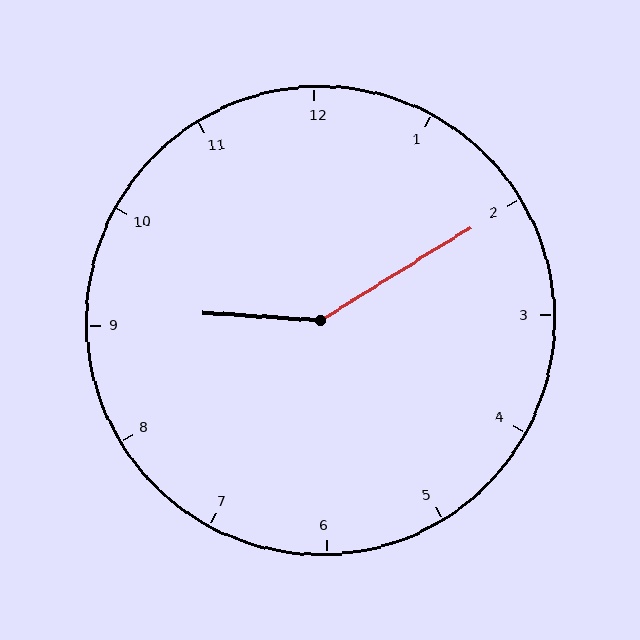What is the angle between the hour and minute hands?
Approximately 145 degrees.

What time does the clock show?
9:10.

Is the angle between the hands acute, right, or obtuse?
It is obtuse.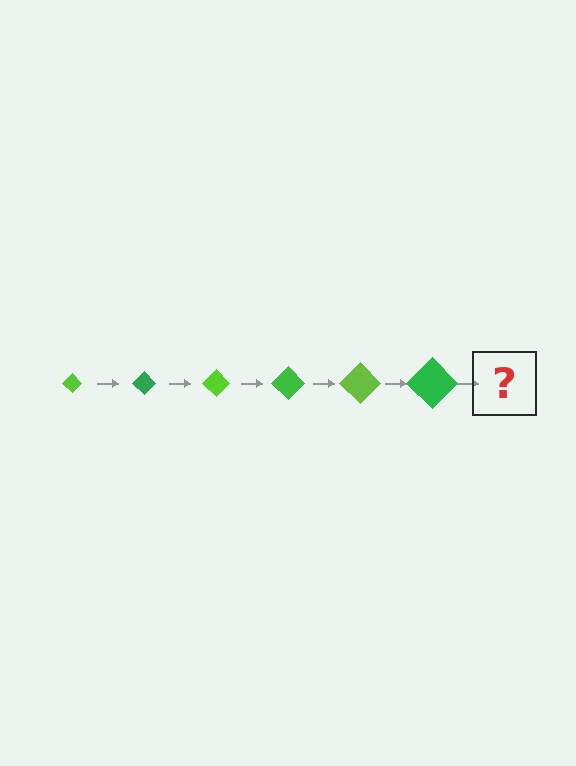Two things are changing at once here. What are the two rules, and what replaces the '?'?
The two rules are that the diamond grows larger each step and the color cycles through lime and green. The '?' should be a lime diamond, larger than the previous one.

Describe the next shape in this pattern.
It should be a lime diamond, larger than the previous one.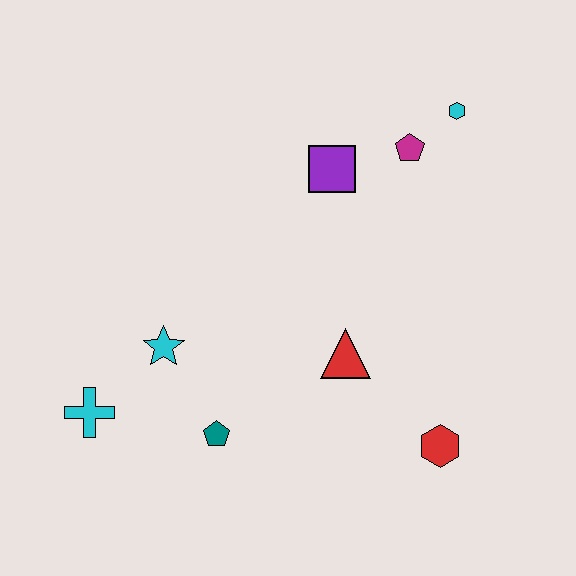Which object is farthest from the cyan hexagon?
The cyan cross is farthest from the cyan hexagon.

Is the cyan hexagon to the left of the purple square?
No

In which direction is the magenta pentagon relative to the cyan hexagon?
The magenta pentagon is to the left of the cyan hexagon.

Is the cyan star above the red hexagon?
Yes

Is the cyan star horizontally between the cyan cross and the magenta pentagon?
Yes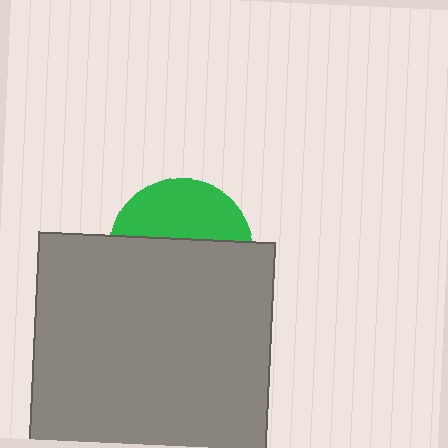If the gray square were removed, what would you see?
You would see the complete green circle.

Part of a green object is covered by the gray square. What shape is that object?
It is a circle.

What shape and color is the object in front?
The object in front is a gray square.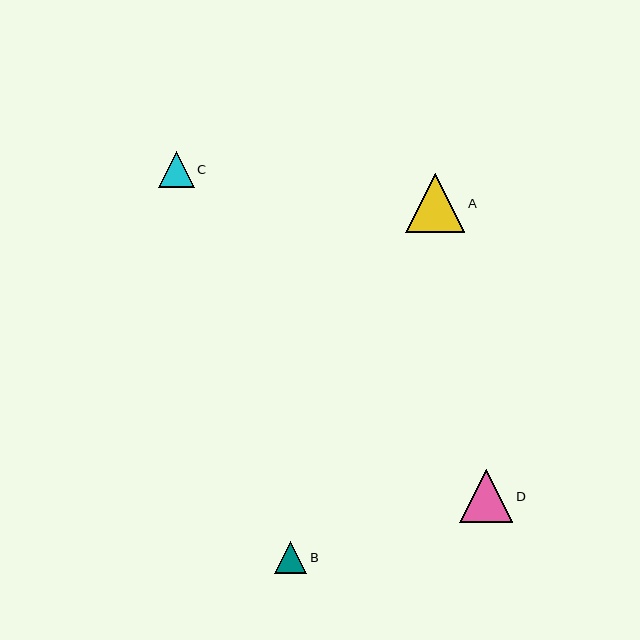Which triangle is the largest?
Triangle A is the largest with a size of approximately 59 pixels.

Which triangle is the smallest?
Triangle B is the smallest with a size of approximately 32 pixels.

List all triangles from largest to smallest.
From largest to smallest: A, D, C, B.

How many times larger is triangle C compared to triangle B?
Triangle C is approximately 1.1 times the size of triangle B.